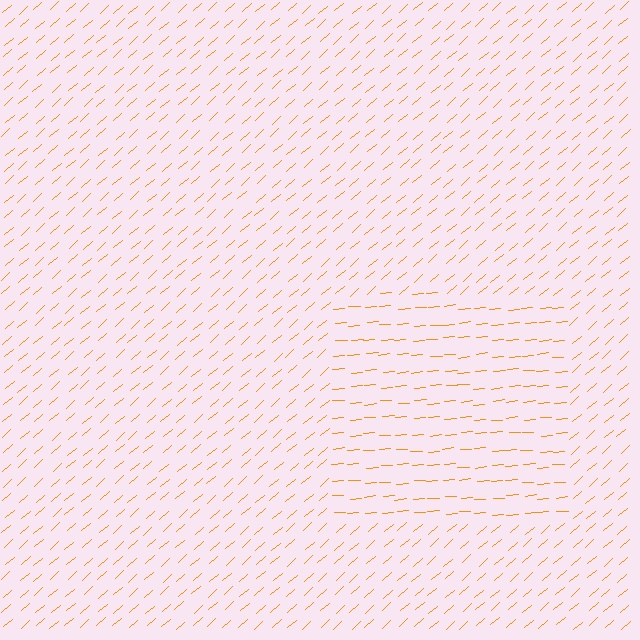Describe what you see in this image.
The image is filled with small orange line segments. A rectangle region in the image has lines oriented differently from the surrounding lines, creating a visible texture boundary.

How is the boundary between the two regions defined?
The boundary is defined purely by a change in line orientation (approximately 36 degrees difference). All lines are the same color and thickness.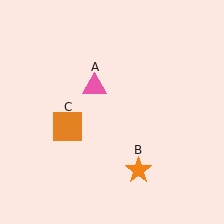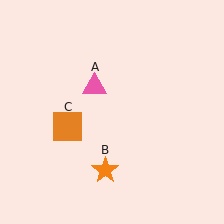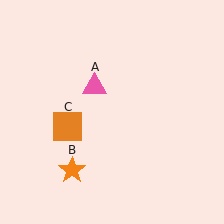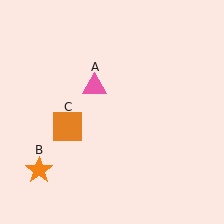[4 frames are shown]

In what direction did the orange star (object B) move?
The orange star (object B) moved left.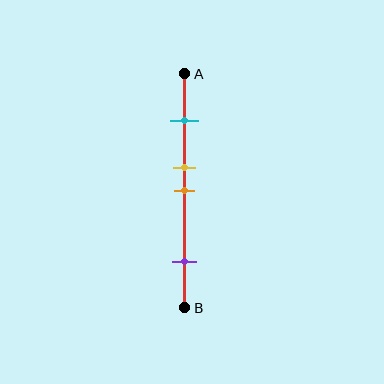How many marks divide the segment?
There are 4 marks dividing the segment.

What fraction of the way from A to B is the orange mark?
The orange mark is approximately 50% (0.5) of the way from A to B.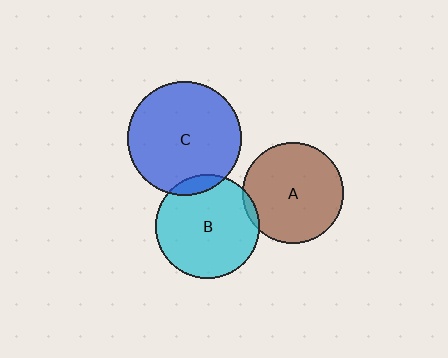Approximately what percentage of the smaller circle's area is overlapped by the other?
Approximately 5%.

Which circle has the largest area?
Circle C (blue).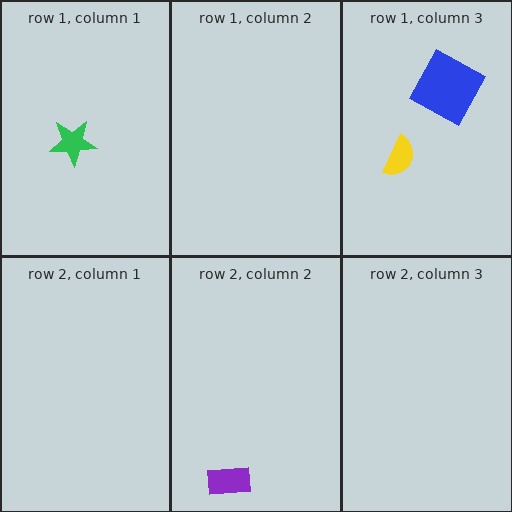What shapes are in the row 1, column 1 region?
The green star.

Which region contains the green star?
The row 1, column 1 region.